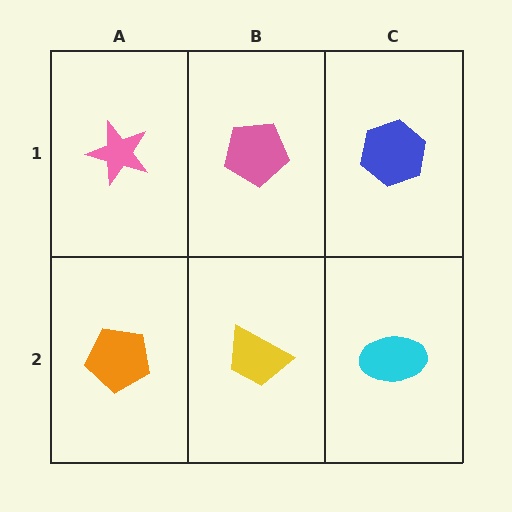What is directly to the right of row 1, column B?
A blue hexagon.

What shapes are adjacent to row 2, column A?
A pink star (row 1, column A), a yellow trapezoid (row 2, column B).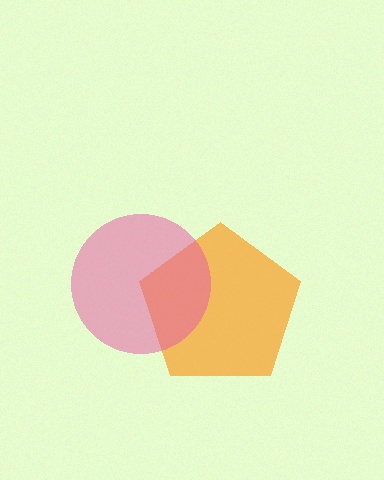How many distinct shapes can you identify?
There are 2 distinct shapes: an orange pentagon, a pink circle.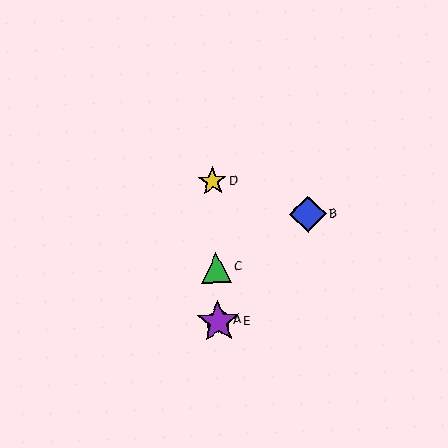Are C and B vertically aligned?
No, C is at x≈216 and B is at x≈308.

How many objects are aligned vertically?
4 objects (A, C, D, E) are aligned vertically.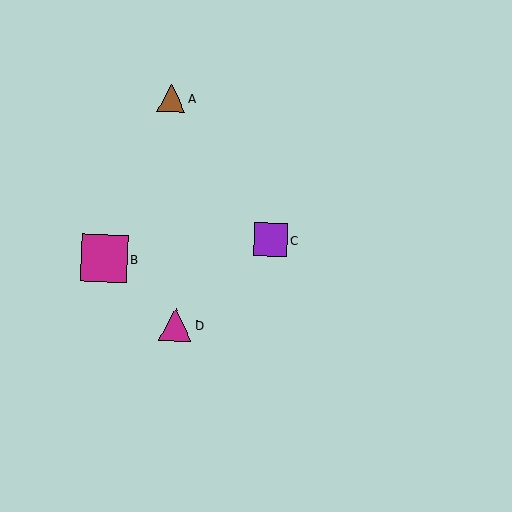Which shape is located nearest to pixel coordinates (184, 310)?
The magenta triangle (labeled D) at (176, 324) is nearest to that location.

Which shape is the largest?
The magenta square (labeled B) is the largest.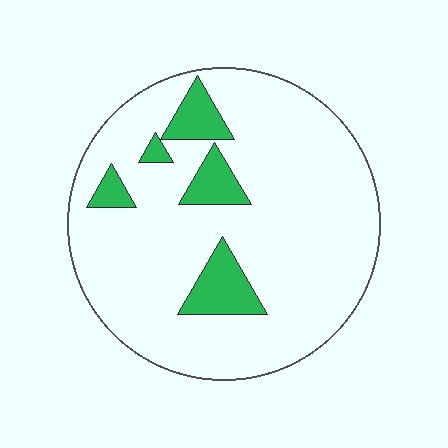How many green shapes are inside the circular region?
5.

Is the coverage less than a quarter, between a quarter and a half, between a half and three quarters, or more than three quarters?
Less than a quarter.